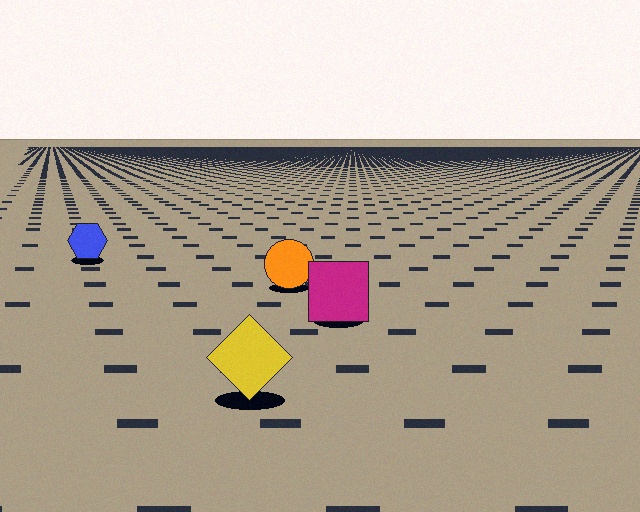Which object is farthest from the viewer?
The blue hexagon is farthest from the viewer. It appears smaller and the ground texture around it is denser.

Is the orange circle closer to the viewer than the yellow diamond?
No. The yellow diamond is closer — you can tell from the texture gradient: the ground texture is coarser near it.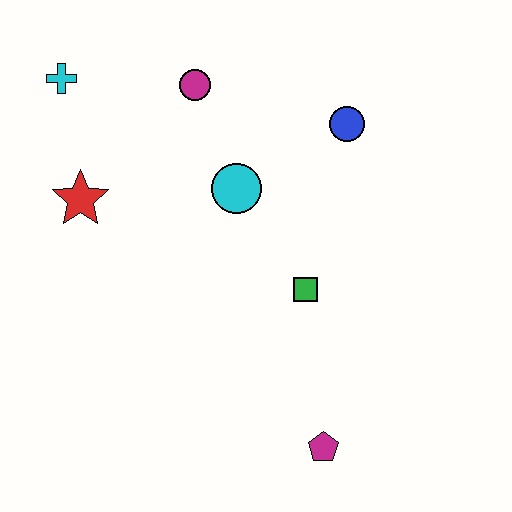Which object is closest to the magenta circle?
The cyan circle is closest to the magenta circle.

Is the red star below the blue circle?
Yes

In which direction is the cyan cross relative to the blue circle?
The cyan cross is to the left of the blue circle.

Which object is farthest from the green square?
The cyan cross is farthest from the green square.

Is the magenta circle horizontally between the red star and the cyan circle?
Yes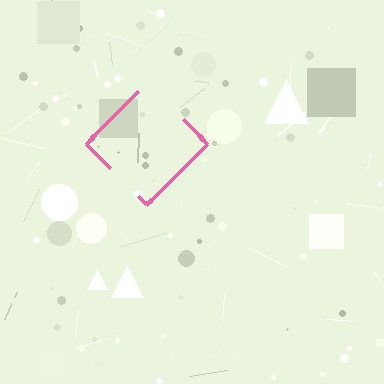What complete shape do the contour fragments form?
The contour fragments form a diamond.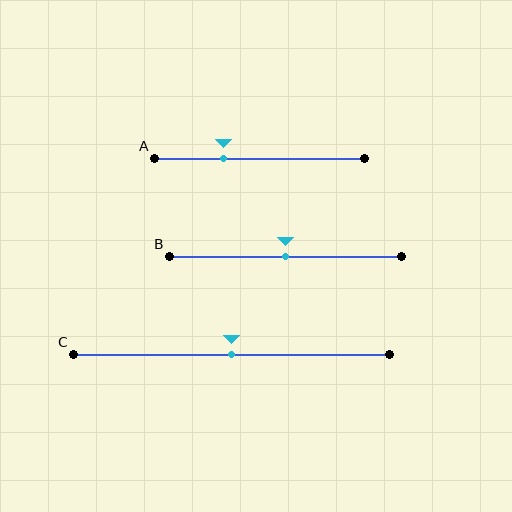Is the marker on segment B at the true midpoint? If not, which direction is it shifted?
Yes, the marker on segment B is at the true midpoint.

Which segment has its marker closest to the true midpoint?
Segment B has its marker closest to the true midpoint.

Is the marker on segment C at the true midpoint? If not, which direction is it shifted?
Yes, the marker on segment C is at the true midpoint.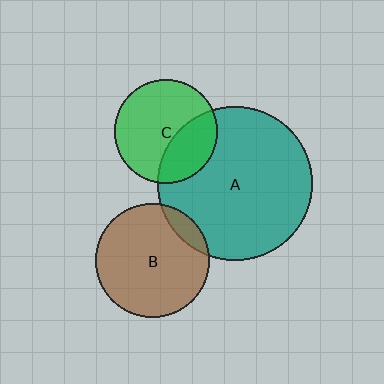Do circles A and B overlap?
Yes.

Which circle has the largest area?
Circle A (teal).